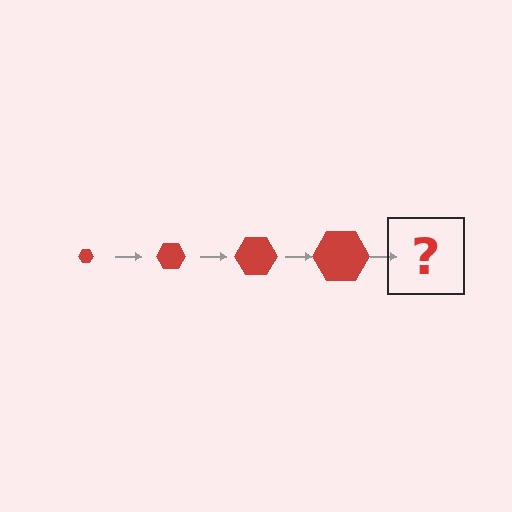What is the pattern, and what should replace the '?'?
The pattern is that the hexagon gets progressively larger each step. The '?' should be a red hexagon, larger than the previous one.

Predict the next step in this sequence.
The next step is a red hexagon, larger than the previous one.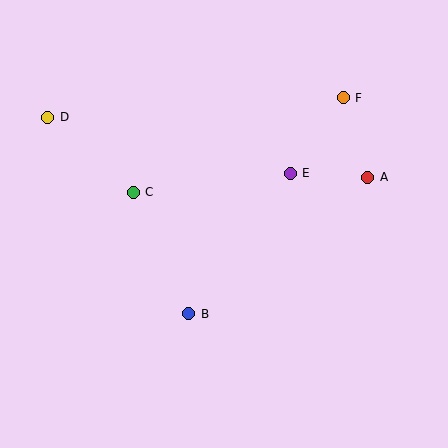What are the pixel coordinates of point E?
Point E is at (290, 173).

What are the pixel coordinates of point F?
Point F is at (343, 98).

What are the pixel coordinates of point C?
Point C is at (133, 192).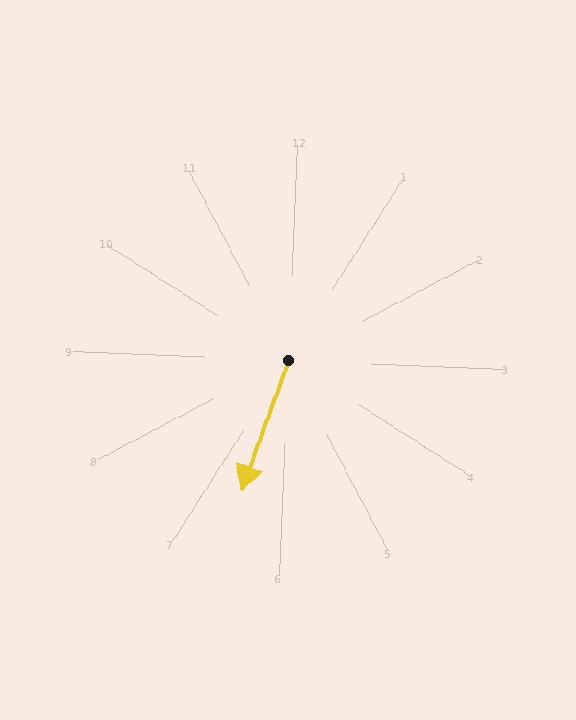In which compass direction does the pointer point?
South.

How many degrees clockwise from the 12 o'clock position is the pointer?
Approximately 197 degrees.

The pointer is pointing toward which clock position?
Roughly 7 o'clock.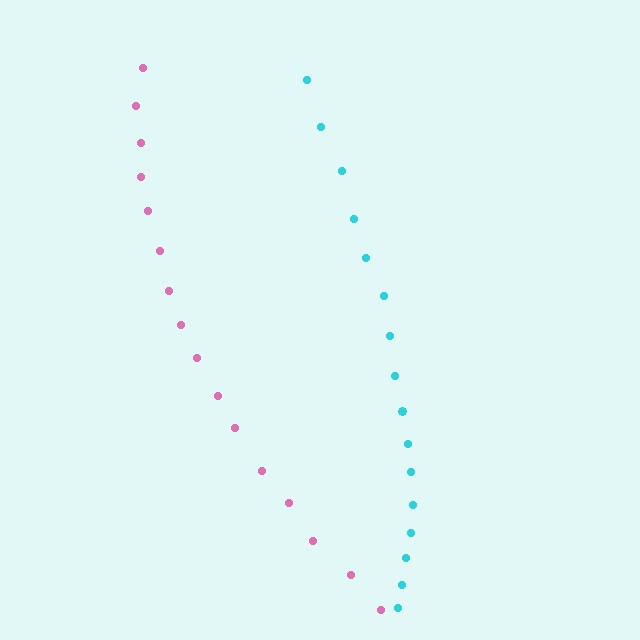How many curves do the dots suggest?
There are 2 distinct paths.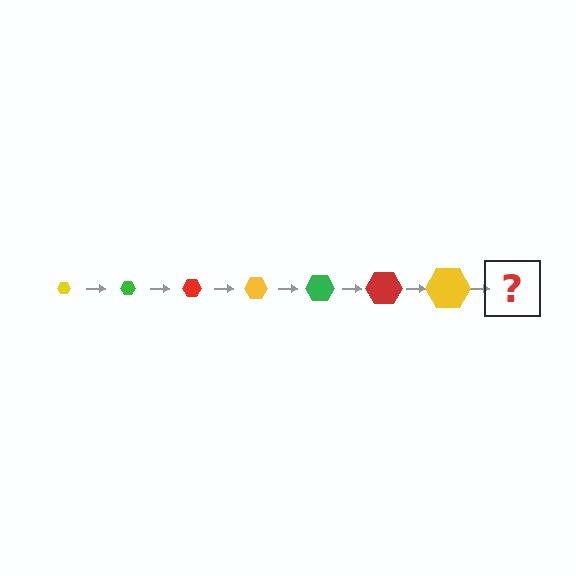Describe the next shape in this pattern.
It should be a green hexagon, larger than the previous one.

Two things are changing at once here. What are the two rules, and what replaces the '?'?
The two rules are that the hexagon grows larger each step and the color cycles through yellow, green, and red. The '?' should be a green hexagon, larger than the previous one.